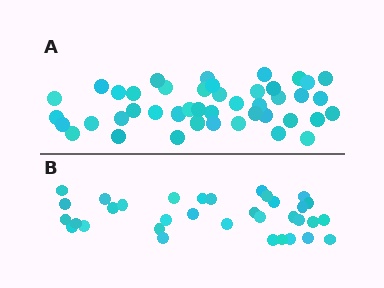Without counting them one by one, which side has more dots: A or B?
Region A (the top region) has more dots.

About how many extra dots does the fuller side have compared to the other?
Region A has roughly 10 or so more dots than region B.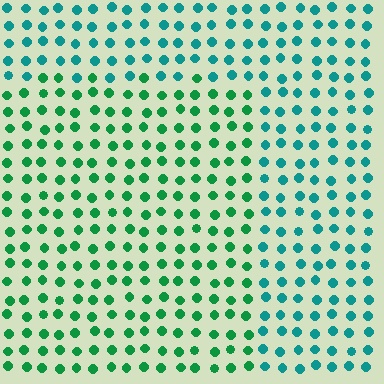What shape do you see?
I see a rectangle.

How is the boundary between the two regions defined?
The boundary is defined purely by a slight shift in hue (about 36 degrees). Spacing, size, and orientation are identical on both sides.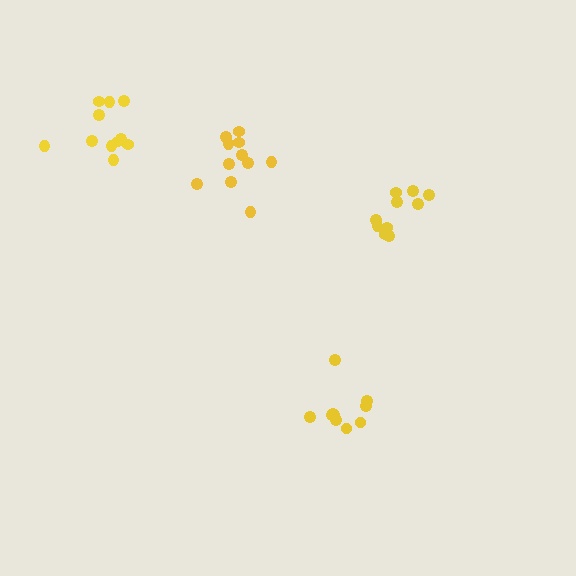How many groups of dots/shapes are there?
There are 4 groups.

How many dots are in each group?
Group 1: 10 dots, Group 2: 10 dots, Group 3: 11 dots, Group 4: 11 dots (42 total).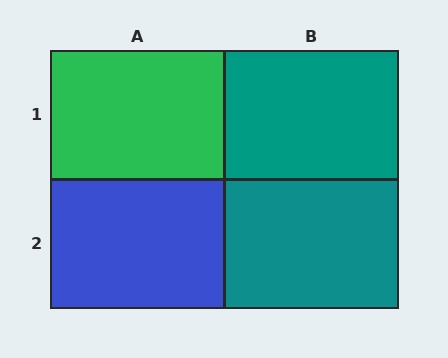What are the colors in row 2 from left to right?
Blue, teal.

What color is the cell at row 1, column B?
Teal.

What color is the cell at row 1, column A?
Green.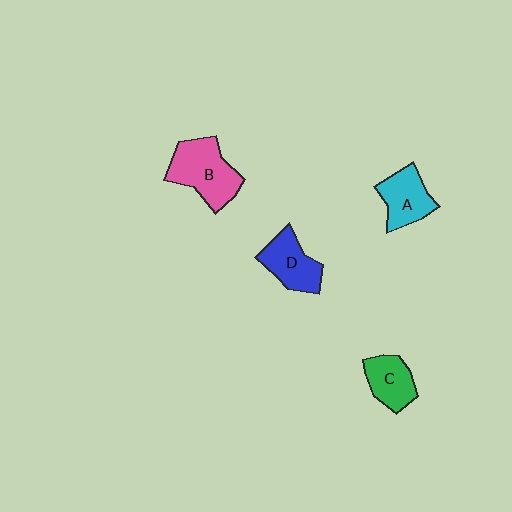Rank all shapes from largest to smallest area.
From largest to smallest: B (pink), D (blue), A (cyan), C (green).